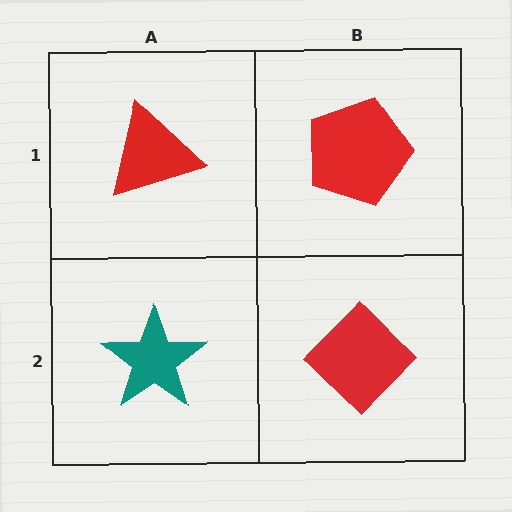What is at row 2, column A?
A teal star.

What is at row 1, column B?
A red pentagon.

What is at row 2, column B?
A red diamond.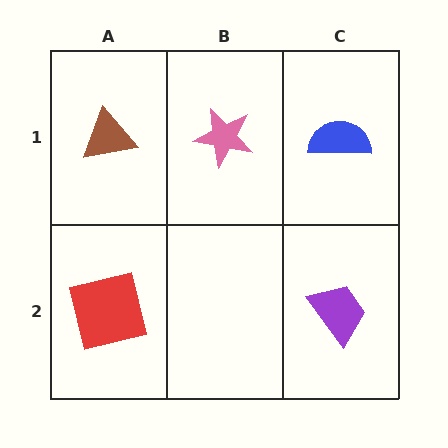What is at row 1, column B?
A pink star.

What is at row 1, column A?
A brown triangle.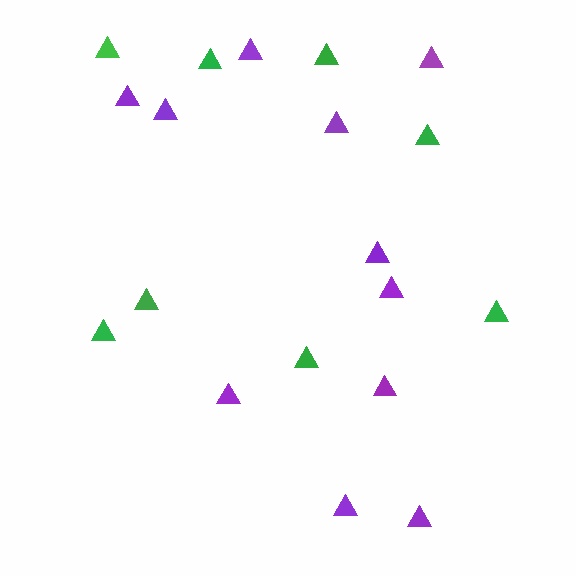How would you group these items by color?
There are 2 groups: one group of green triangles (8) and one group of purple triangles (11).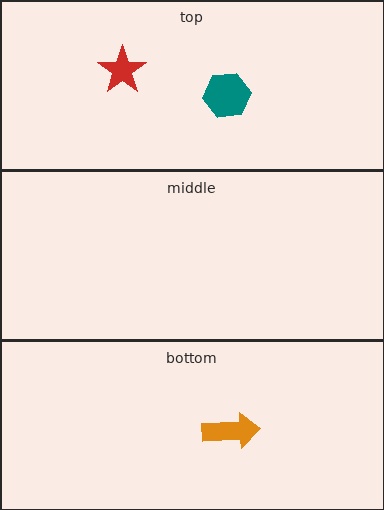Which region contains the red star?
The top region.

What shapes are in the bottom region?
The orange arrow.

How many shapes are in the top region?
2.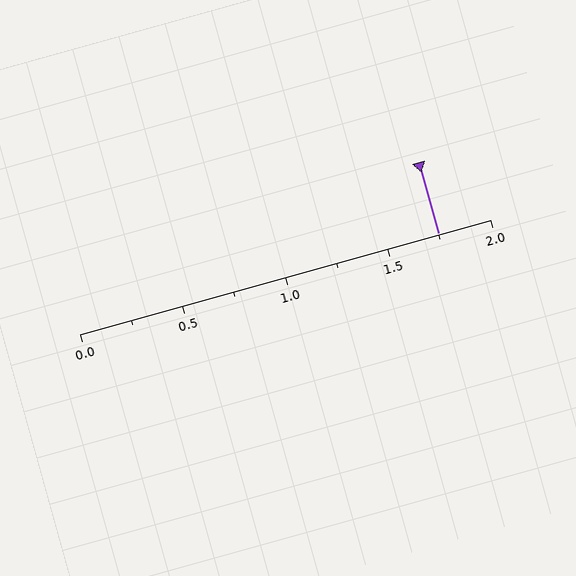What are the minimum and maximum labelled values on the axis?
The axis runs from 0.0 to 2.0.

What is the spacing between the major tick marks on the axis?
The major ticks are spaced 0.5 apart.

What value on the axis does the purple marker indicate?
The marker indicates approximately 1.75.